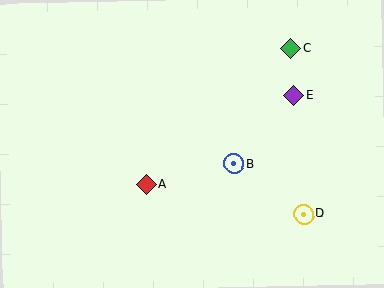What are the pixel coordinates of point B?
Point B is at (234, 164).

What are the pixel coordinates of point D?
Point D is at (304, 214).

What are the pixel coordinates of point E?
Point E is at (294, 95).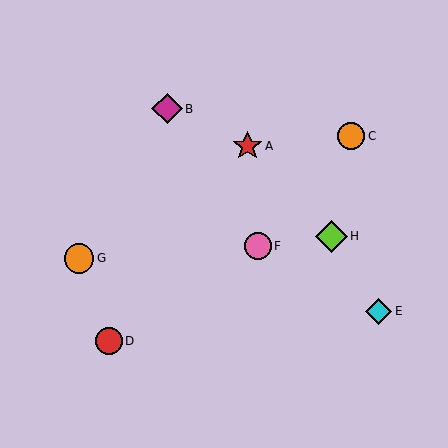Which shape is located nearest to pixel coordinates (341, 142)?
The orange circle (labeled C) at (351, 136) is nearest to that location.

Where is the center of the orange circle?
The center of the orange circle is at (79, 258).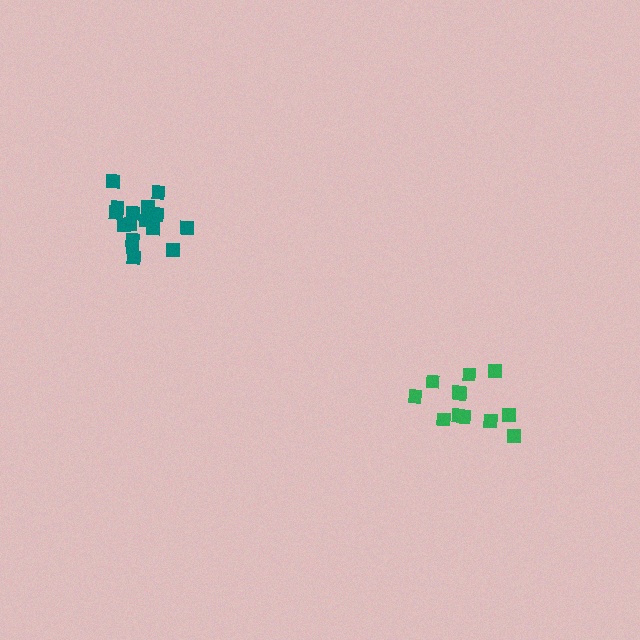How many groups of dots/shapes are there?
There are 2 groups.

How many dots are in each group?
Group 1: 12 dots, Group 2: 16 dots (28 total).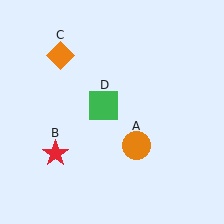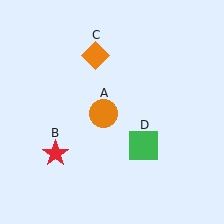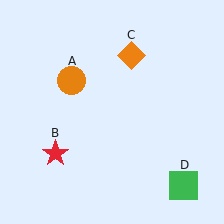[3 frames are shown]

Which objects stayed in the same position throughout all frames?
Red star (object B) remained stationary.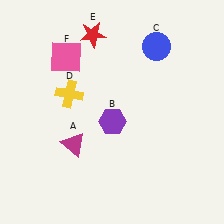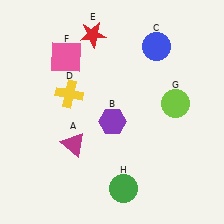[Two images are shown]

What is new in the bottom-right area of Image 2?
A green circle (H) was added in the bottom-right area of Image 2.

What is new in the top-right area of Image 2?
A lime circle (G) was added in the top-right area of Image 2.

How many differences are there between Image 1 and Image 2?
There are 2 differences between the two images.